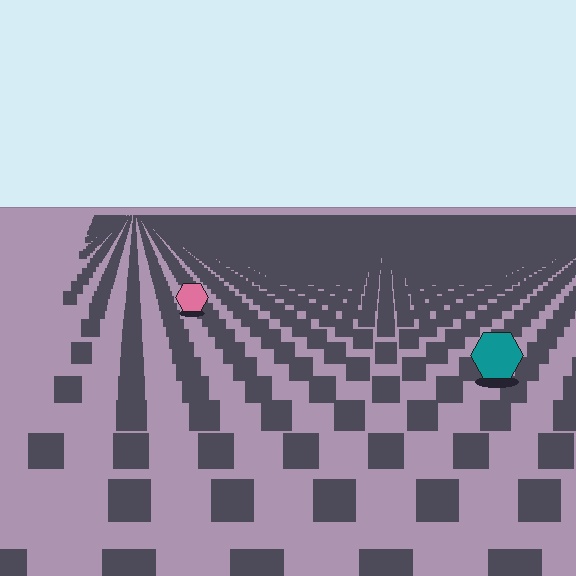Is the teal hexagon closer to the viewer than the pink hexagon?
Yes. The teal hexagon is closer — you can tell from the texture gradient: the ground texture is coarser near it.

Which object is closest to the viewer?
The teal hexagon is closest. The texture marks near it are larger and more spread out.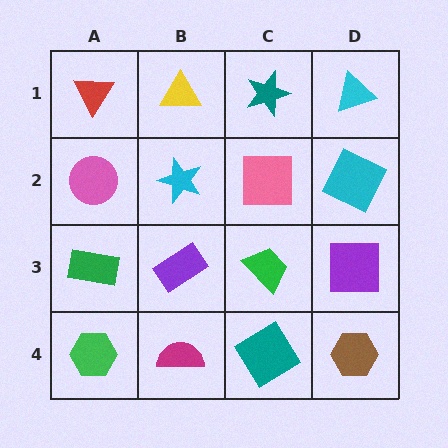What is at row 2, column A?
A pink circle.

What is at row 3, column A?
A green rectangle.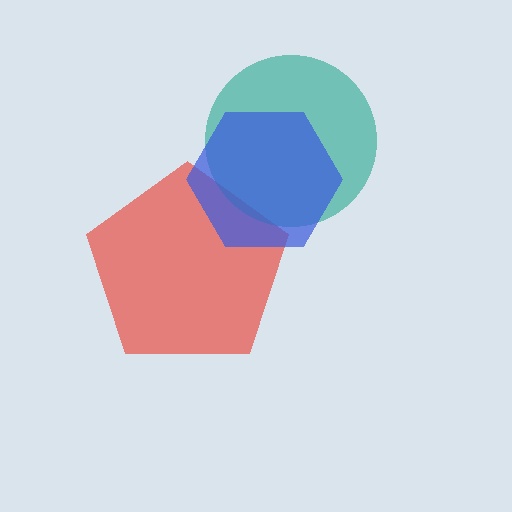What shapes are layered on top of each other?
The layered shapes are: a red pentagon, a teal circle, a blue hexagon.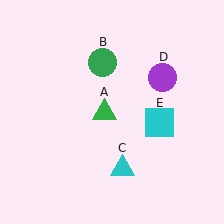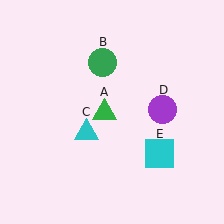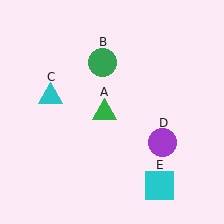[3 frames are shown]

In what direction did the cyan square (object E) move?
The cyan square (object E) moved down.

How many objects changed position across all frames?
3 objects changed position: cyan triangle (object C), purple circle (object D), cyan square (object E).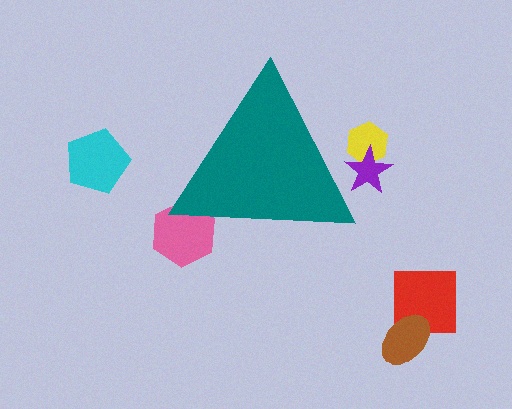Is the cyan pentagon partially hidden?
No, the cyan pentagon is fully visible.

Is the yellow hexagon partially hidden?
Yes, the yellow hexagon is partially hidden behind the teal triangle.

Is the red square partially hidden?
No, the red square is fully visible.